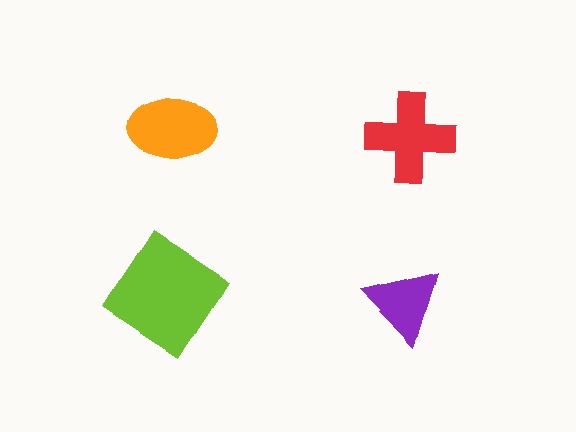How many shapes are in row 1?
2 shapes.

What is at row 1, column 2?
A red cross.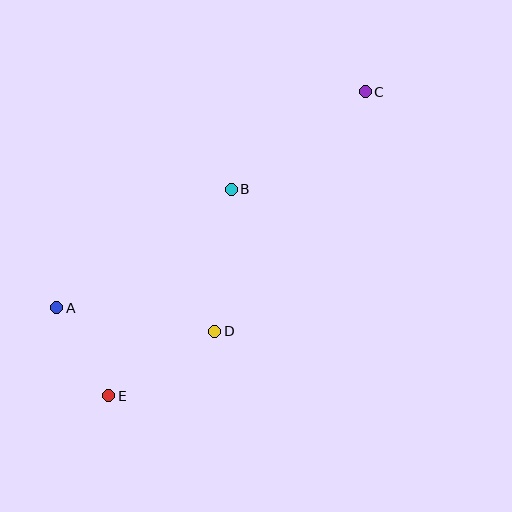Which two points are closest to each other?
Points A and E are closest to each other.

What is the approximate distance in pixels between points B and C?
The distance between B and C is approximately 166 pixels.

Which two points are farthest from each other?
Points C and E are farthest from each other.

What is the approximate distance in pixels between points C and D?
The distance between C and D is approximately 283 pixels.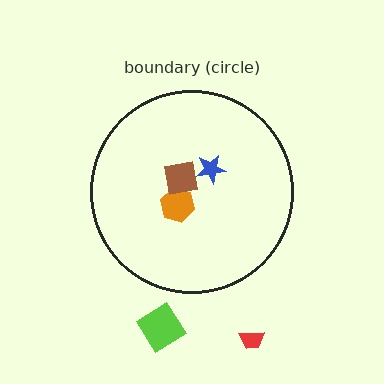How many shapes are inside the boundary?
3 inside, 2 outside.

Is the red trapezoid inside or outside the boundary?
Outside.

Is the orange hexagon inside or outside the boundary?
Inside.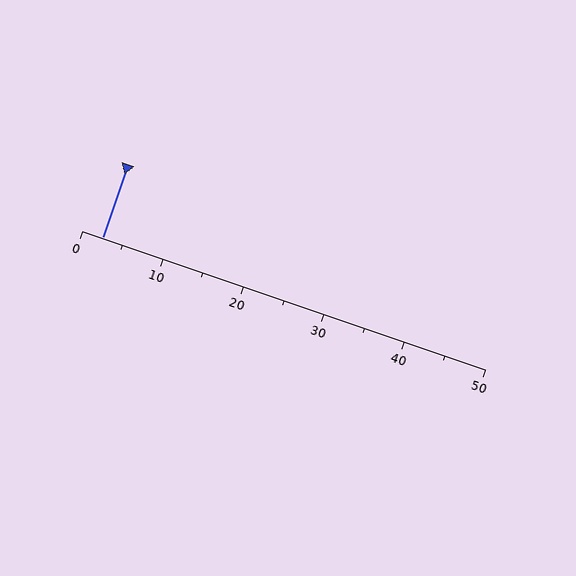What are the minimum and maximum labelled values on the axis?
The axis runs from 0 to 50.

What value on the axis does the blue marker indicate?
The marker indicates approximately 2.5.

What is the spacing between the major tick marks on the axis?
The major ticks are spaced 10 apart.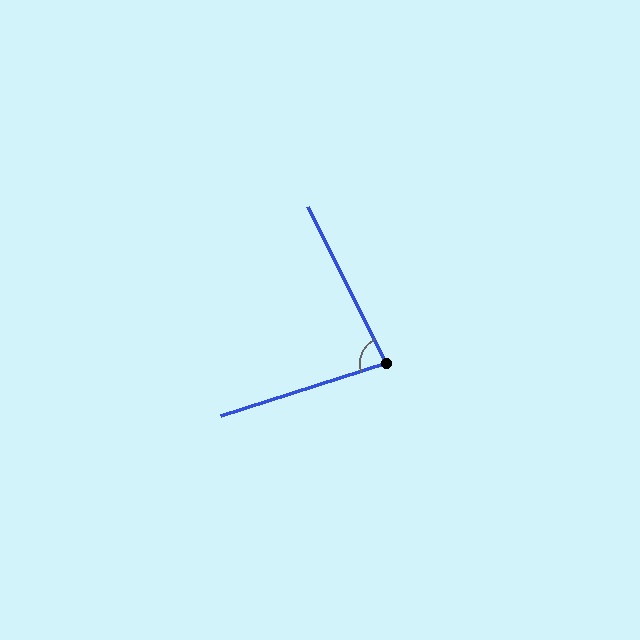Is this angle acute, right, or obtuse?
It is acute.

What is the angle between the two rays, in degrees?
Approximately 81 degrees.